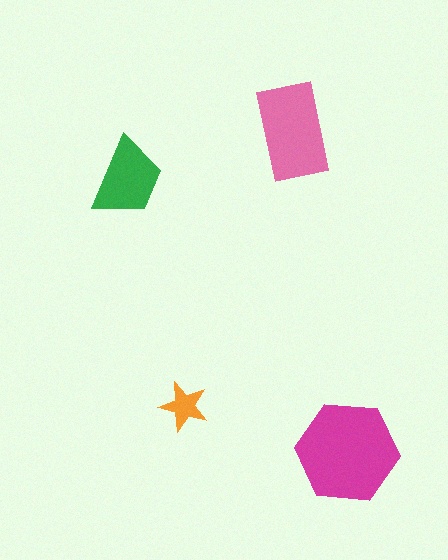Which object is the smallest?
The orange star.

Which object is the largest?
The magenta hexagon.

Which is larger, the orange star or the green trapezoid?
The green trapezoid.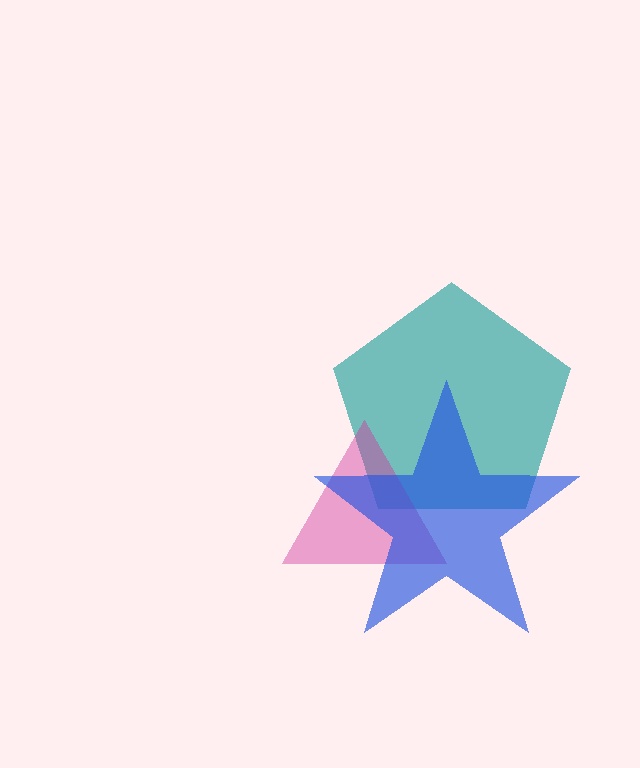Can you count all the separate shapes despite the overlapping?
Yes, there are 3 separate shapes.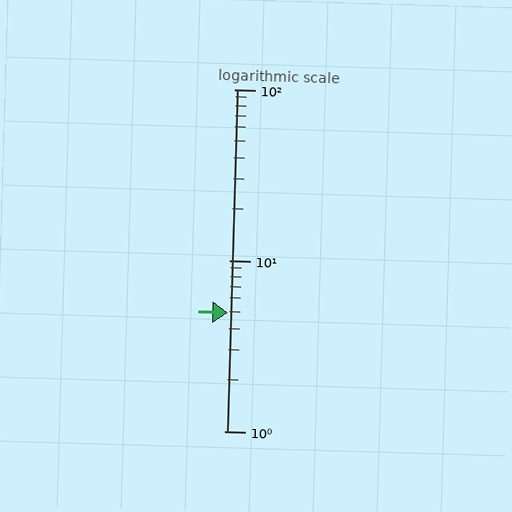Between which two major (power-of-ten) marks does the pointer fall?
The pointer is between 1 and 10.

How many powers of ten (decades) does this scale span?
The scale spans 2 decades, from 1 to 100.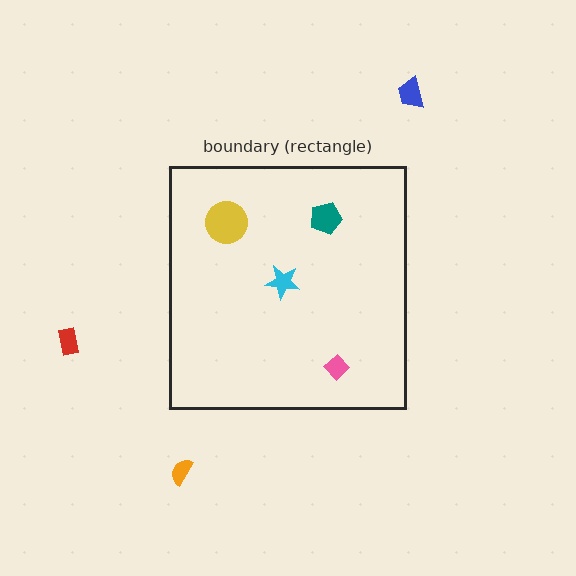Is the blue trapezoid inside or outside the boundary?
Outside.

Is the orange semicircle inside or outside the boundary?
Outside.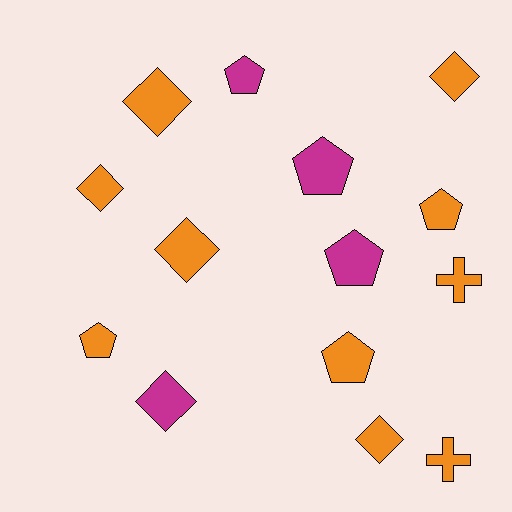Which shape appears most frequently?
Pentagon, with 6 objects.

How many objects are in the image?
There are 14 objects.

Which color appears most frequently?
Orange, with 10 objects.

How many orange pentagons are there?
There are 3 orange pentagons.